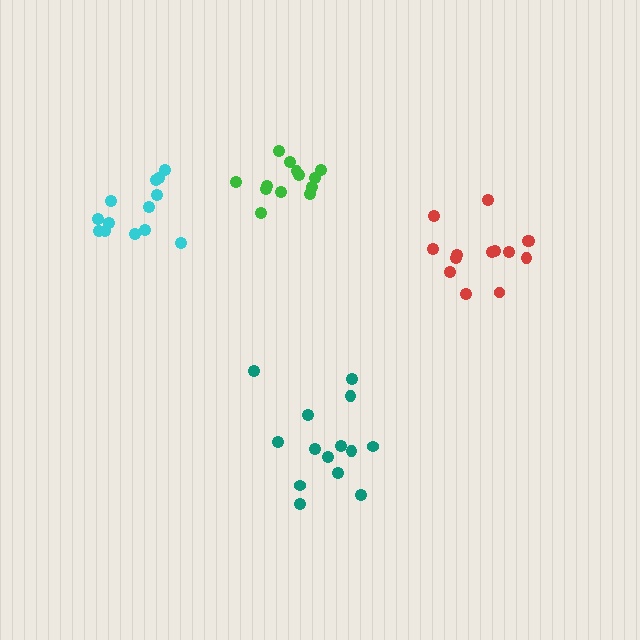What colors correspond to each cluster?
The clusters are colored: red, cyan, green, teal.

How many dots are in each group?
Group 1: 14 dots, Group 2: 13 dots, Group 3: 13 dots, Group 4: 14 dots (54 total).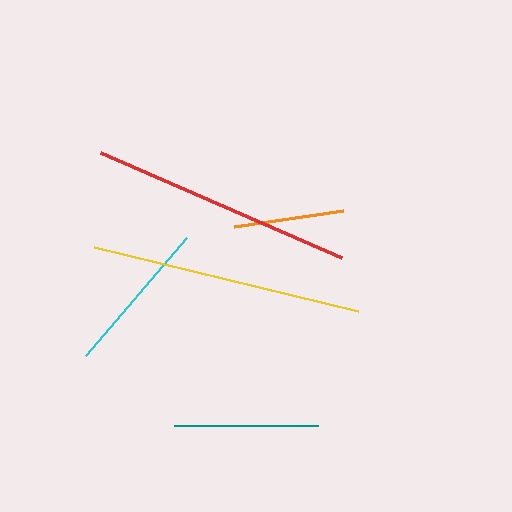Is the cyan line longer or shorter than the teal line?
The cyan line is longer than the teal line.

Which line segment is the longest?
The yellow line is the longest at approximately 272 pixels.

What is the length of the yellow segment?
The yellow segment is approximately 272 pixels long.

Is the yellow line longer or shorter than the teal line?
The yellow line is longer than the teal line.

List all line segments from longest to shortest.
From longest to shortest: yellow, red, cyan, teal, orange.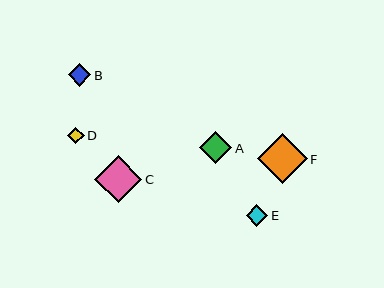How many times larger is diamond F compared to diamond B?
Diamond F is approximately 2.2 times the size of diamond B.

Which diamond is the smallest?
Diamond D is the smallest with a size of approximately 17 pixels.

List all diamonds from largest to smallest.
From largest to smallest: F, C, A, B, E, D.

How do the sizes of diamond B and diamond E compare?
Diamond B and diamond E are approximately the same size.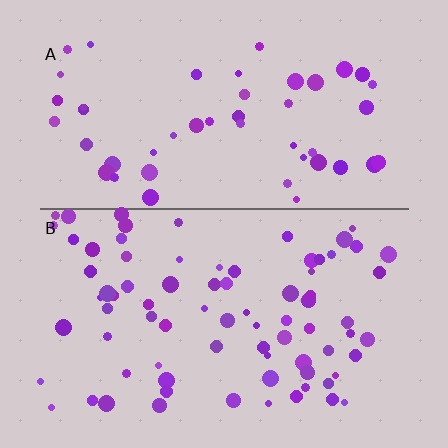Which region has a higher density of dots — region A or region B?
B (the bottom).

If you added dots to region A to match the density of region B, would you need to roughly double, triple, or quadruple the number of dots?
Approximately double.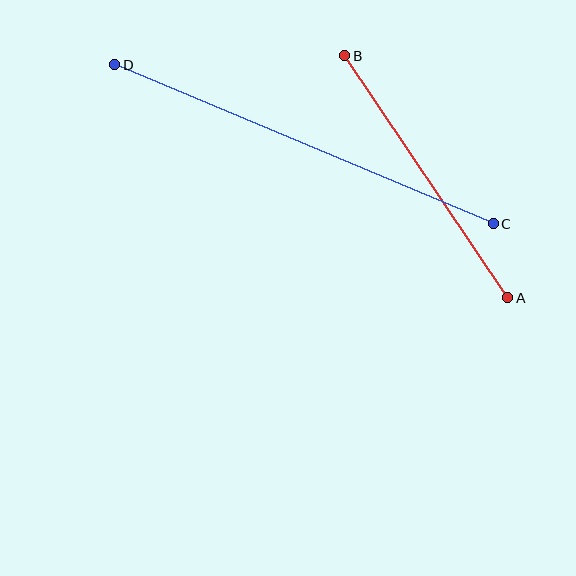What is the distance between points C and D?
The distance is approximately 411 pixels.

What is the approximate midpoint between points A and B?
The midpoint is at approximately (426, 177) pixels.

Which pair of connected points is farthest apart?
Points C and D are farthest apart.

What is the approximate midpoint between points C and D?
The midpoint is at approximately (304, 144) pixels.